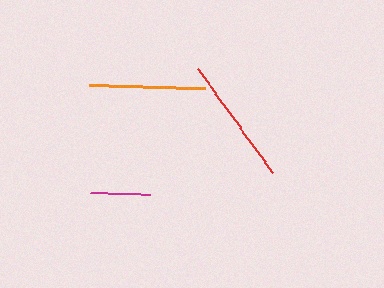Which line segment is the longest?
The red line is the longest at approximately 128 pixels.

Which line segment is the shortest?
The magenta line is the shortest at approximately 60 pixels.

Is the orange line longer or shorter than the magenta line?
The orange line is longer than the magenta line.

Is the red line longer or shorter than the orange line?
The red line is longer than the orange line.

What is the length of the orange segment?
The orange segment is approximately 117 pixels long.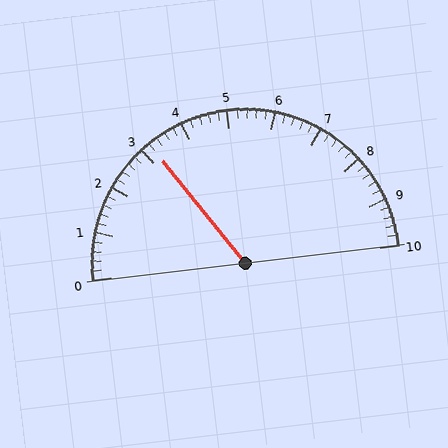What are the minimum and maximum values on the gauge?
The gauge ranges from 0 to 10.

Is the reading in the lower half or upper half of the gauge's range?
The reading is in the lower half of the range (0 to 10).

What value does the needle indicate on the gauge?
The needle indicates approximately 3.2.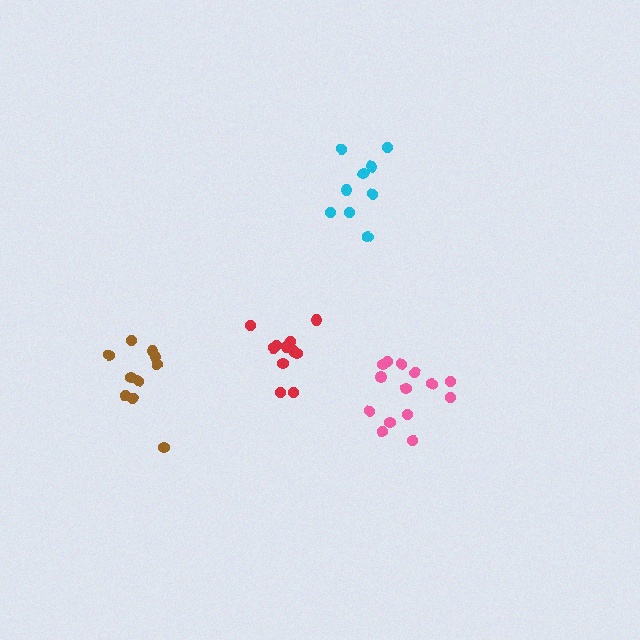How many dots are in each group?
Group 1: 10 dots, Group 2: 11 dots, Group 3: 9 dots, Group 4: 14 dots (44 total).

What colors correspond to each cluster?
The clusters are colored: brown, red, cyan, pink.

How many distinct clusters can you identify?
There are 4 distinct clusters.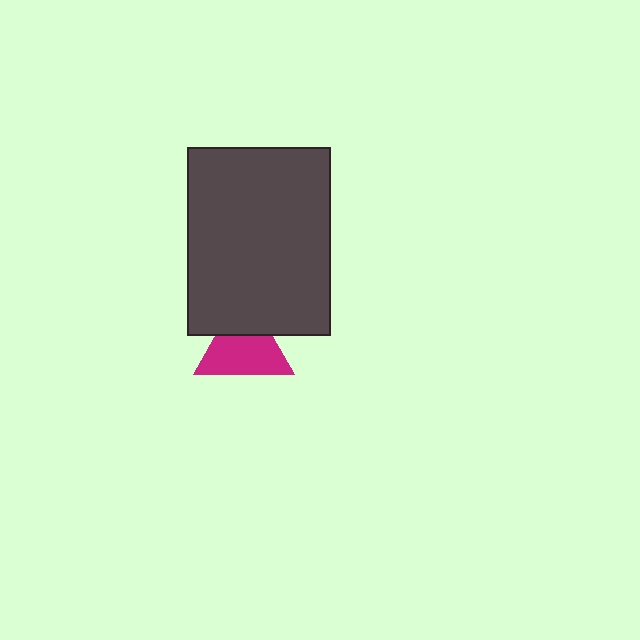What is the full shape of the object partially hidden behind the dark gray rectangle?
The partially hidden object is a magenta triangle.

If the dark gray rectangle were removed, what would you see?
You would see the complete magenta triangle.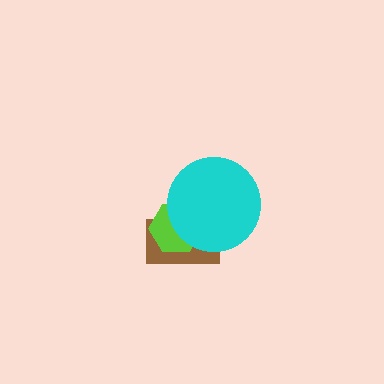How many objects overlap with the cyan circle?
2 objects overlap with the cyan circle.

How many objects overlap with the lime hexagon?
2 objects overlap with the lime hexagon.